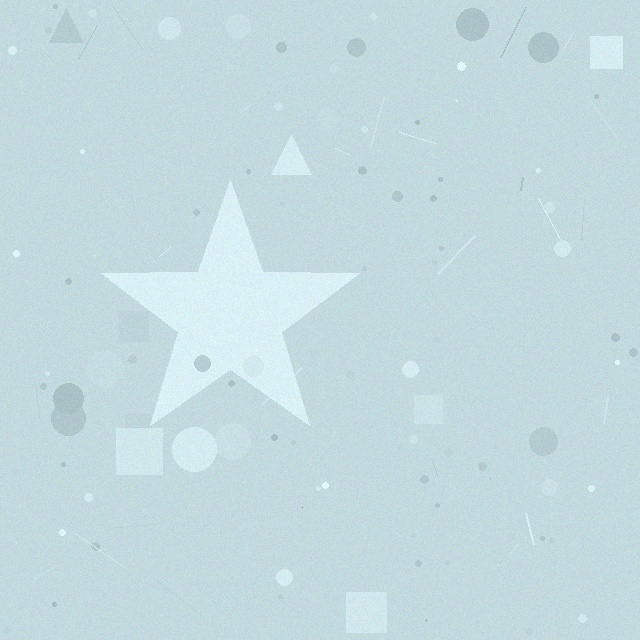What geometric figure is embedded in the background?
A star is embedded in the background.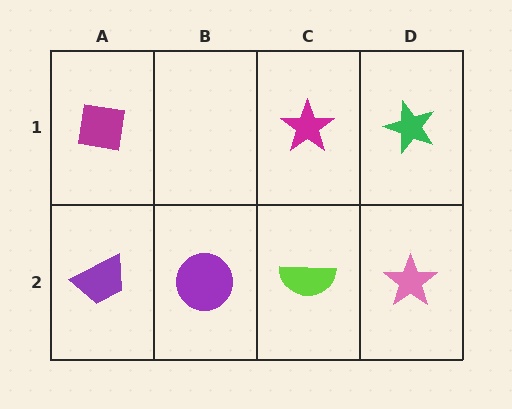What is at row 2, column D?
A pink star.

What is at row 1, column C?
A magenta star.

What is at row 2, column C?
A lime semicircle.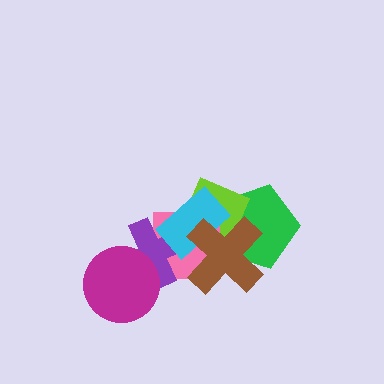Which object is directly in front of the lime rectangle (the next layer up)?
The pink square is directly in front of the lime rectangle.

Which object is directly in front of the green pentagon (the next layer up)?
The lime rectangle is directly in front of the green pentagon.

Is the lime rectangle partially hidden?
Yes, it is partially covered by another shape.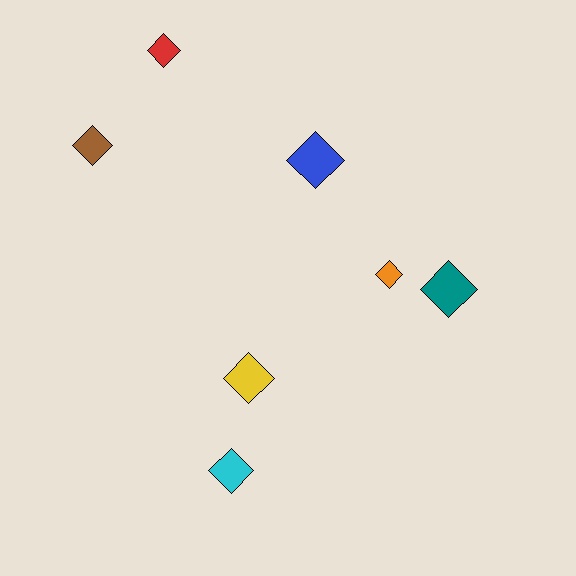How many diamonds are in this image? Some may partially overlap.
There are 7 diamonds.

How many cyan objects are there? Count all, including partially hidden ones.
There is 1 cyan object.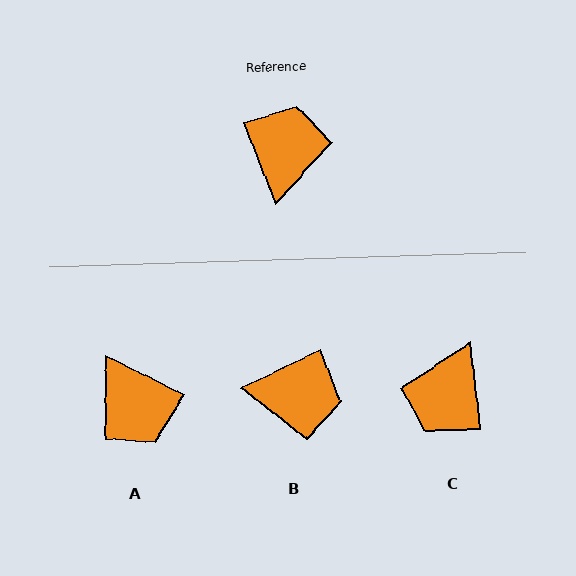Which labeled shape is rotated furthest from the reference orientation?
C, about 165 degrees away.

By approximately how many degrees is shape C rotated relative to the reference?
Approximately 165 degrees counter-clockwise.